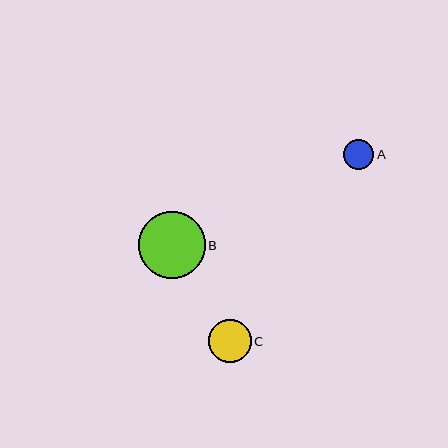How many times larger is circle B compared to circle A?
Circle B is approximately 2.3 times the size of circle A.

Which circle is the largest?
Circle B is the largest with a size of approximately 67 pixels.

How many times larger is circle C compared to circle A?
Circle C is approximately 1.4 times the size of circle A.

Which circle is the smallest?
Circle A is the smallest with a size of approximately 30 pixels.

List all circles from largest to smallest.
From largest to smallest: B, C, A.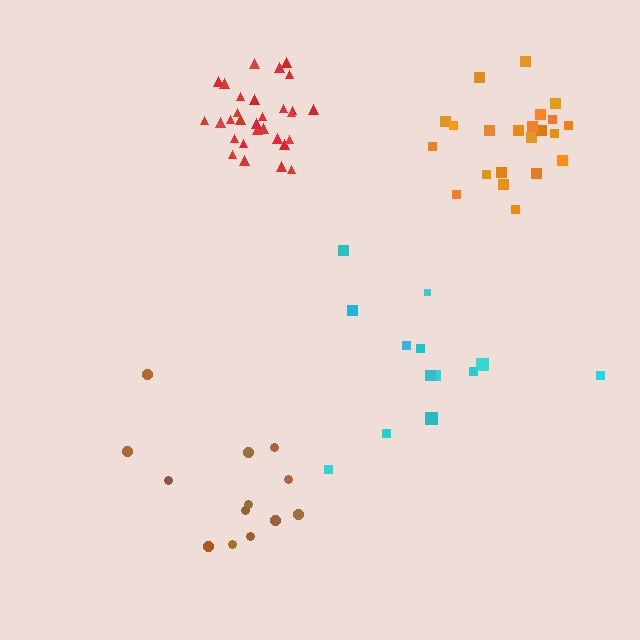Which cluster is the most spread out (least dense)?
Cyan.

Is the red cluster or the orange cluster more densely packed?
Red.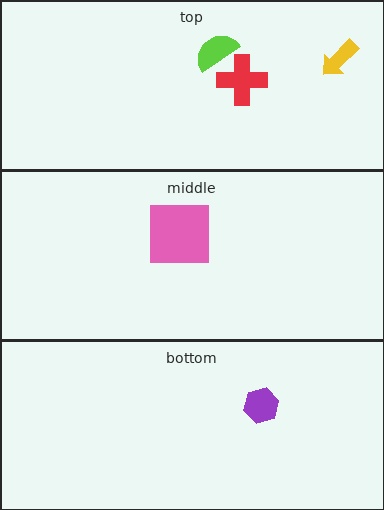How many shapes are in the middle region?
1.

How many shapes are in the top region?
3.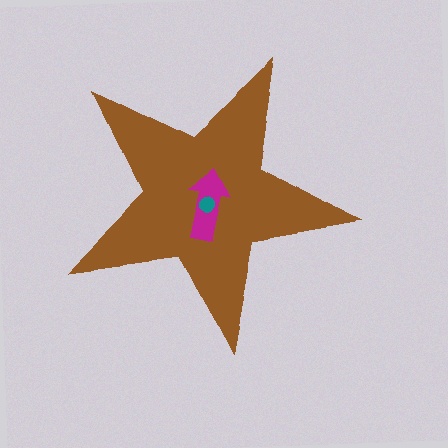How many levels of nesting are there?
3.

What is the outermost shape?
The brown star.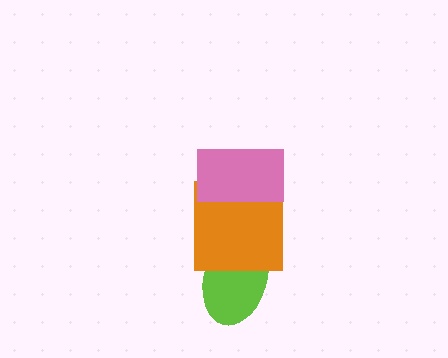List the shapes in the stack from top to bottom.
From top to bottom: the pink rectangle, the orange square, the lime ellipse.